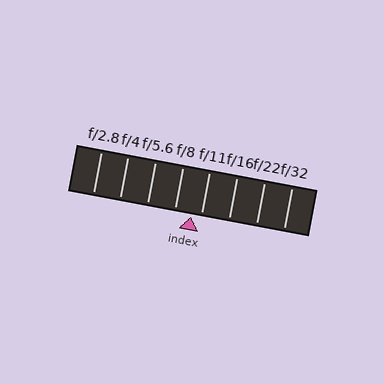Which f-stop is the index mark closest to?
The index mark is closest to f/11.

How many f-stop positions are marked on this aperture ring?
There are 8 f-stop positions marked.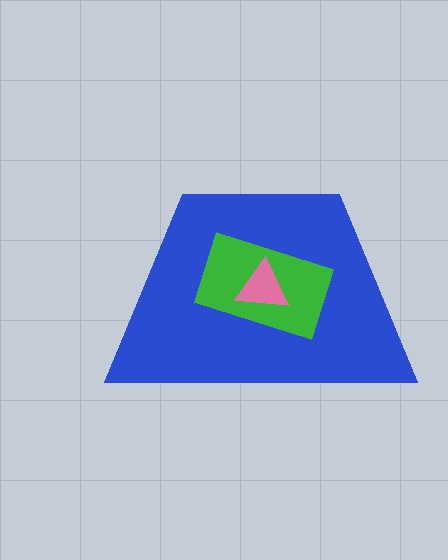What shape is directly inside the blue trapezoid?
The green rectangle.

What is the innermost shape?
The pink triangle.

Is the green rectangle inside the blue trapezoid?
Yes.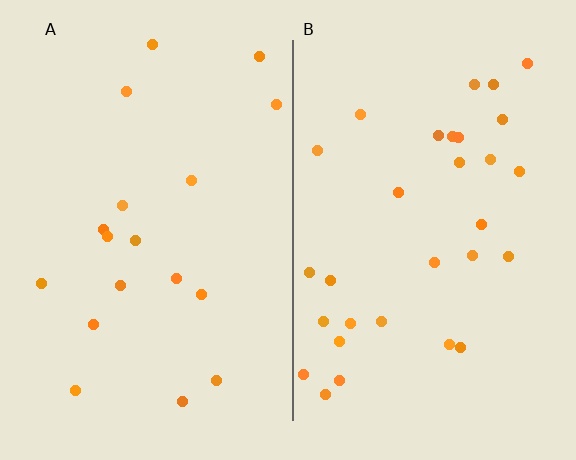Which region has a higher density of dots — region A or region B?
B (the right).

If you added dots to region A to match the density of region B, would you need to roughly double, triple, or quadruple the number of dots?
Approximately double.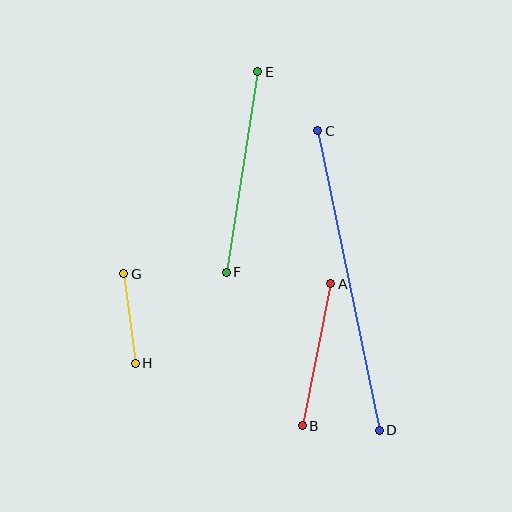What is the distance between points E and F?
The distance is approximately 203 pixels.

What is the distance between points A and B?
The distance is approximately 145 pixels.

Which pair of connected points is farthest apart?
Points C and D are farthest apart.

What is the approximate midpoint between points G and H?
The midpoint is at approximately (130, 318) pixels.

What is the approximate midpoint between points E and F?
The midpoint is at approximately (242, 172) pixels.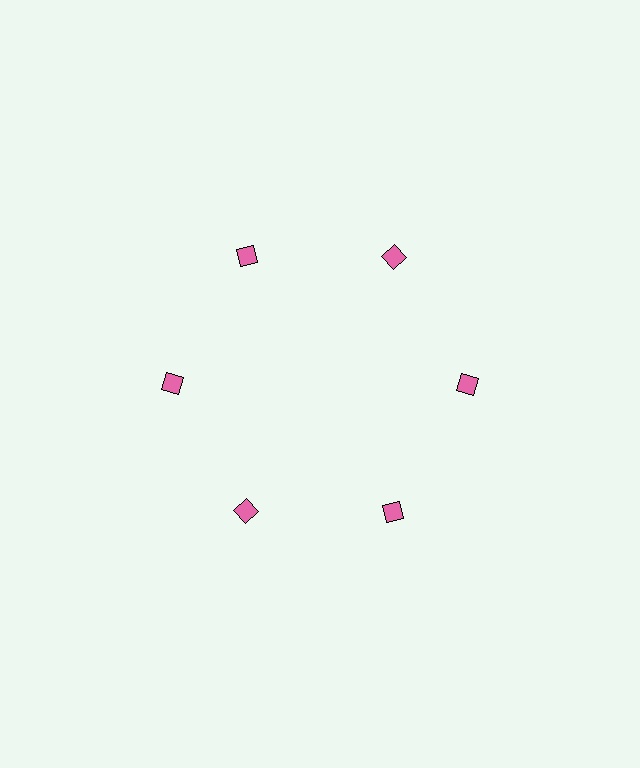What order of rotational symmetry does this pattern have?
This pattern has 6-fold rotational symmetry.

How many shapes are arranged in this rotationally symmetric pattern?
There are 6 shapes, arranged in 6 groups of 1.